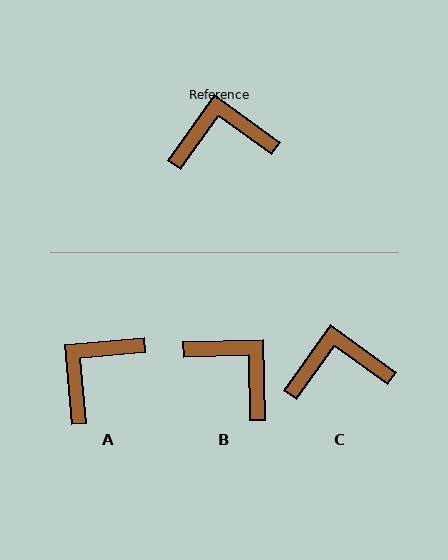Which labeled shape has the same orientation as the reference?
C.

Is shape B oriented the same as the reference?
No, it is off by about 53 degrees.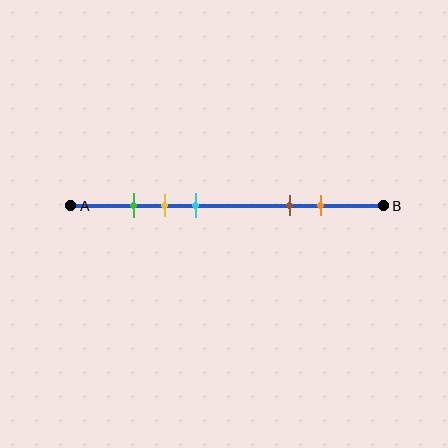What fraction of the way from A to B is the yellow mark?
The yellow mark is approximately 30% (0.3) of the way from A to B.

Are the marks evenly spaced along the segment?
No, the marks are not evenly spaced.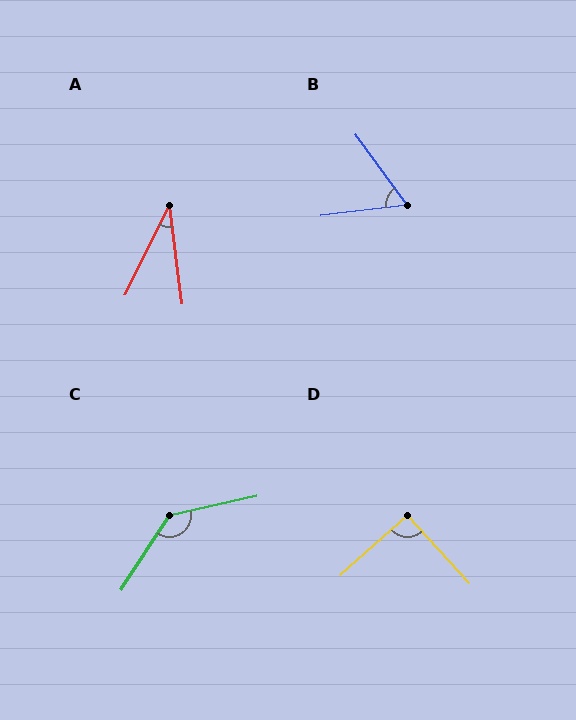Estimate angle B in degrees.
Approximately 61 degrees.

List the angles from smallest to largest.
A (34°), B (61°), D (90°), C (136°).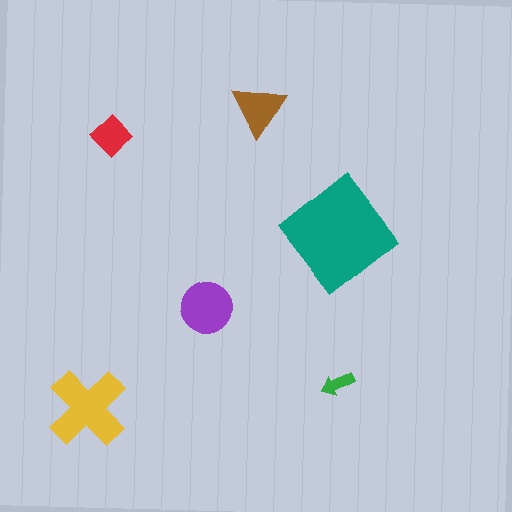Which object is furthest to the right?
The green arrow is rightmost.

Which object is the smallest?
The green arrow.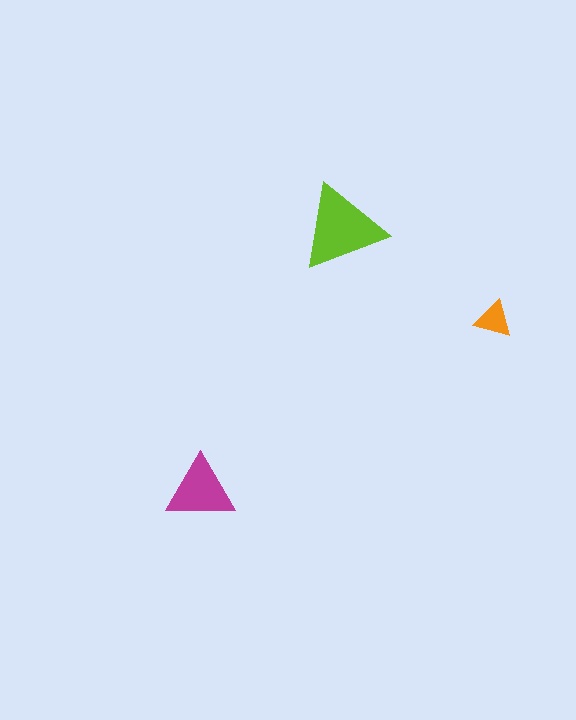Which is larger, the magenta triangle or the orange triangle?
The magenta one.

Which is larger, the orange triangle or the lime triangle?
The lime one.